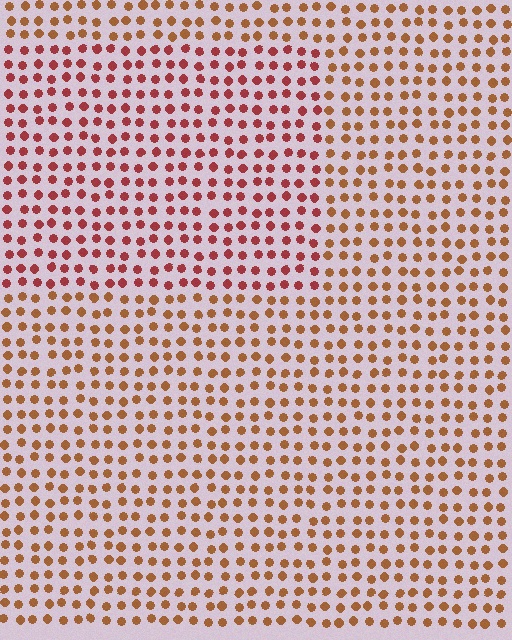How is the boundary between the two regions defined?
The boundary is defined purely by a slight shift in hue (about 30 degrees). Spacing, size, and orientation are identical on both sides.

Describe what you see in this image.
The image is filled with small brown elements in a uniform arrangement. A rectangle-shaped region is visible where the elements are tinted to a slightly different hue, forming a subtle color boundary.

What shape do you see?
I see a rectangle.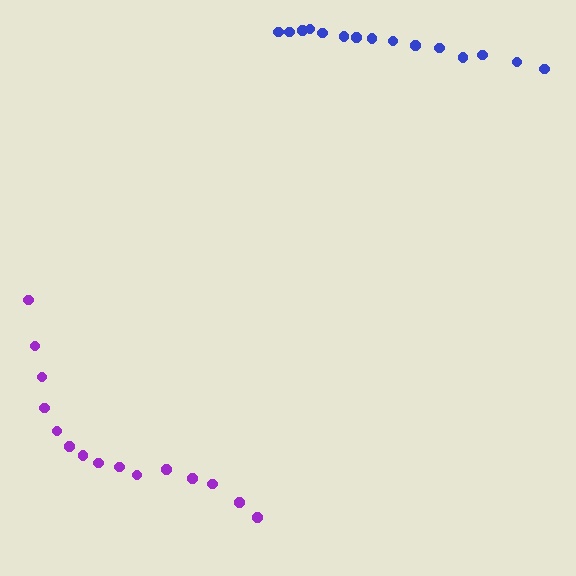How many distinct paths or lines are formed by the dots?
There are 2 distinct paths.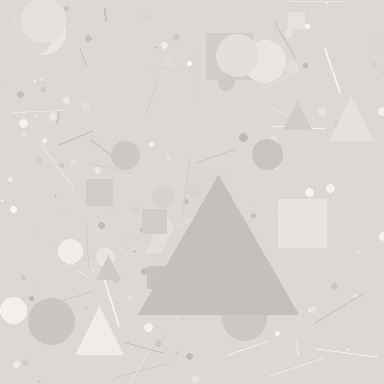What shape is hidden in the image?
A triangle is hidden in the image.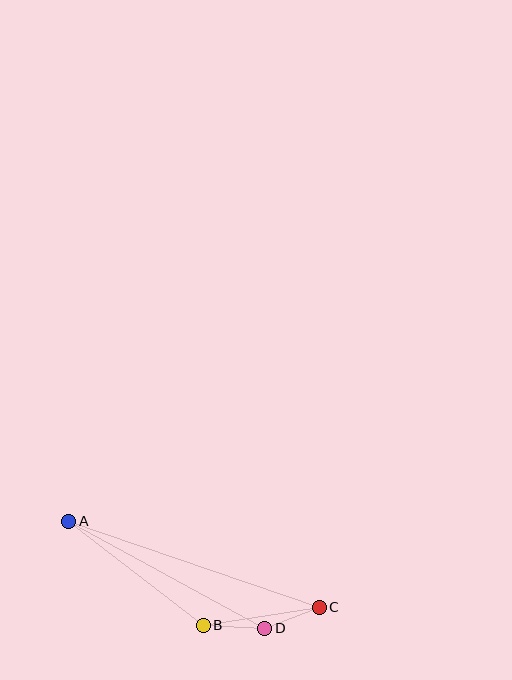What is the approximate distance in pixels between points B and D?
The distance between B and D is approximately 62 pixels.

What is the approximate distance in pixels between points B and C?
The distance between B and C is approximately 118 pixels.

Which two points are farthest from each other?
Points A and C are farthest from each other.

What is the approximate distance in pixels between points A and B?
The distance between A and B is approximately 170 pixels.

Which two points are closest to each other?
Points C and D are closest to each other.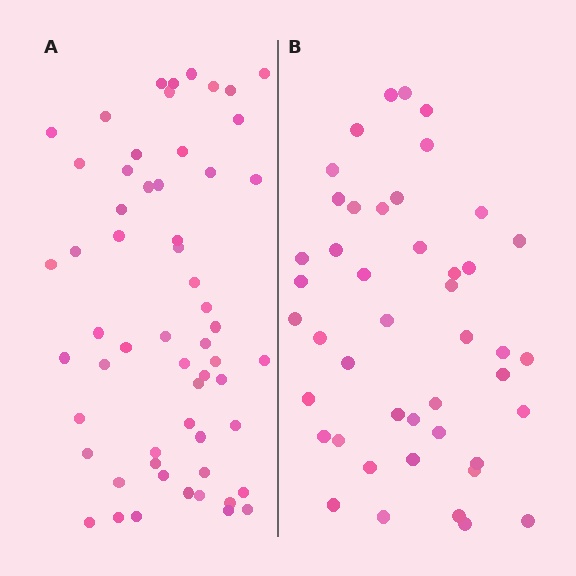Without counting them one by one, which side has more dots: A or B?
Region A (the left region) has more dots.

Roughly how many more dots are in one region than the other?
Region A has approximately 15 more dots than region B.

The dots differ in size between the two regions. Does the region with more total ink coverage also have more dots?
No. Region B has more total ink coverage because its dots are larger, but region A actually contains more individual dots. Total area can be misleading — the number of items is what matters here.